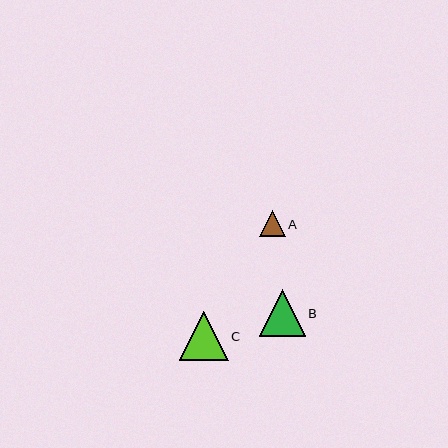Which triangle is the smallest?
Triangle A is the smallest with a size of approximately 26 pixels.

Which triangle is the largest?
Triangle C is the largest with a size of approximately 49 pixels.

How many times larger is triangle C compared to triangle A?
Triangle C is approximately 1.9 times the size of triangle A.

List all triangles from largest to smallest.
From largest to smallest: C, B, A.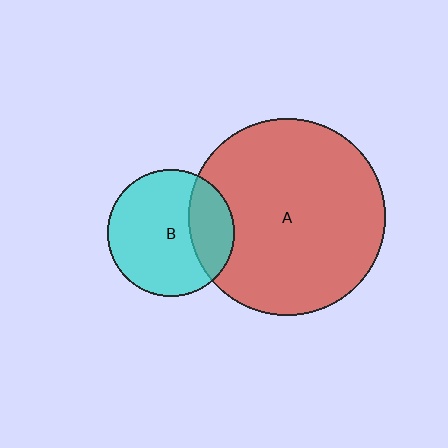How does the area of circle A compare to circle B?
Approximately 2.4 times.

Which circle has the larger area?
Circle A (red).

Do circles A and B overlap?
Yes.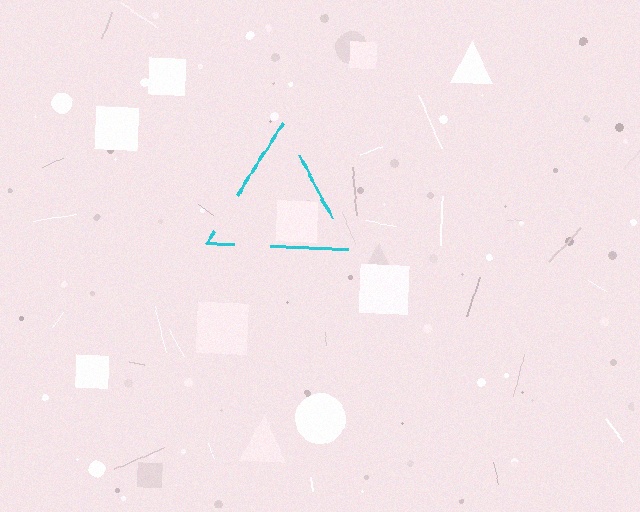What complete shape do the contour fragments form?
The contour fragments form a triangle.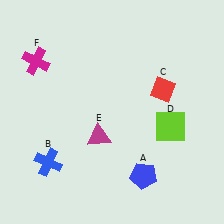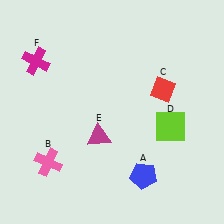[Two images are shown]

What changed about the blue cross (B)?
In Image 1, B is blue. In Image 2, it changed to pink.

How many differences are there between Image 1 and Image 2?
There is 1 difference between the two images.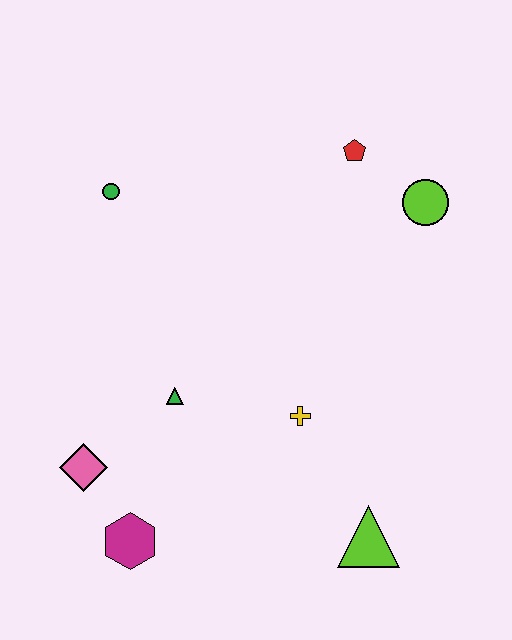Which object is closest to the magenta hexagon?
The pink diamond is closest to the magenta hexagon.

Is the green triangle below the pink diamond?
No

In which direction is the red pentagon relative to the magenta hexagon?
The red pentagon is above the magenta hexagon.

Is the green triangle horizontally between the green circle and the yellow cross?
Yes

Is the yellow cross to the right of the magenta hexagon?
Yes